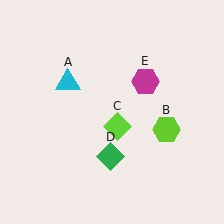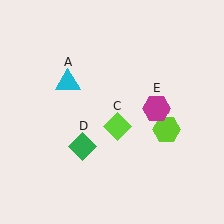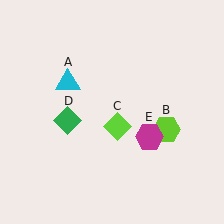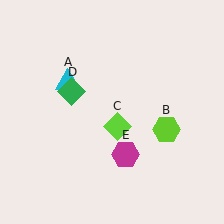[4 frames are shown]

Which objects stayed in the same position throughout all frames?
Cyan triangle (object A) and lime hexagon (object B) and lime diamond (object C) remained stationary.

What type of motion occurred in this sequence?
The green diamond (object D), magenta hexagon (object E) rotated clockwise around the center of the scene.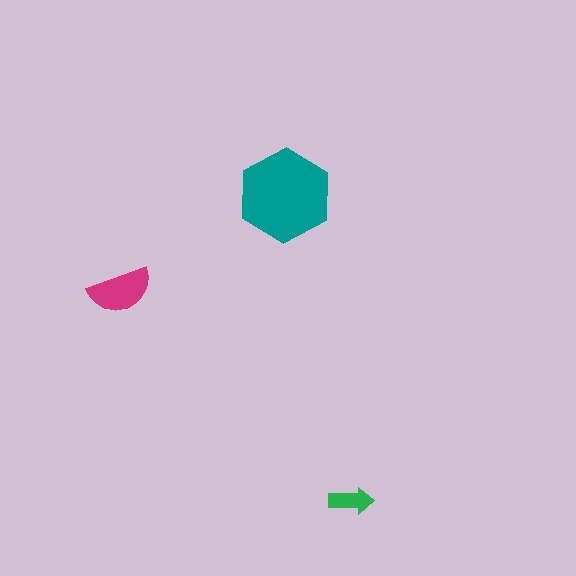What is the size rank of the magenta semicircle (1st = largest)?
2nd.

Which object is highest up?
The teal hexagon is topmost.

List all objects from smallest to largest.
The green arrow, the magenta semicircle, the teal hexagon.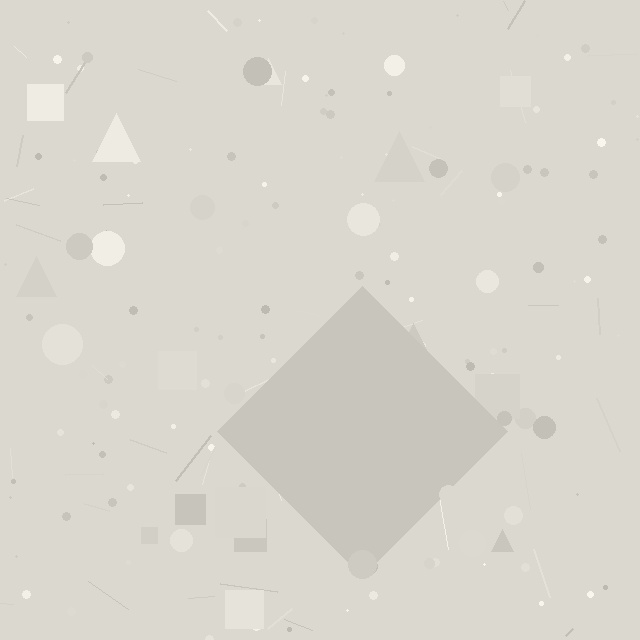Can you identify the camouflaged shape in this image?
The camouflaged shape is a diamond.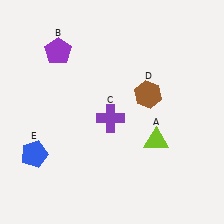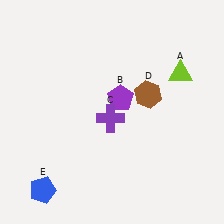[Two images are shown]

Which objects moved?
The objects that moved are: the lime triangle (A), the purple pentagon (B), the blue pentagon (E).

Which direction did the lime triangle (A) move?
The lime triangle (A) moved up.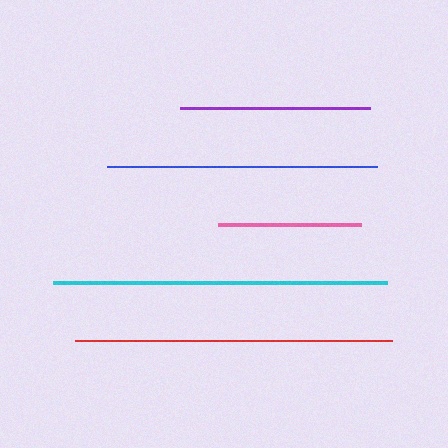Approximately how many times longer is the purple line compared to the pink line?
The purple line is approximately 1.3 times the length of the pink line.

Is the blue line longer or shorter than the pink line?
The blue line is longer than the pink line.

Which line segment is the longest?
The cyan line is the longest at approximately 335 pixels.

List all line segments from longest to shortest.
From longest to shortest: cyan, red, blue, purple, pink.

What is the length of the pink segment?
The pink segment is approximately 144 pixels long.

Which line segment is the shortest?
The pink line is the shortest at approximately 144 pixels.